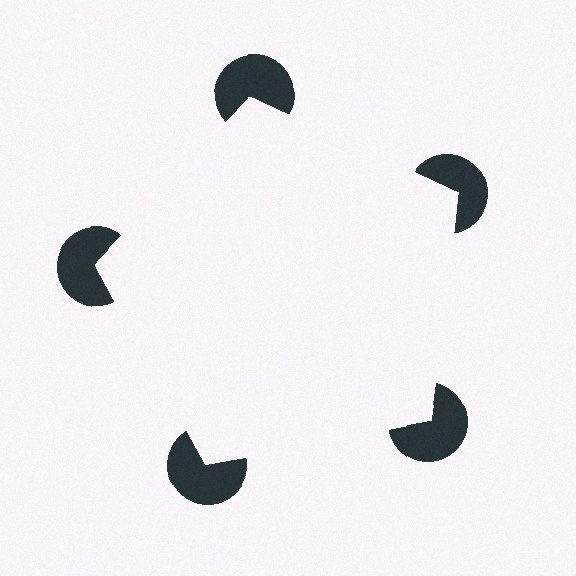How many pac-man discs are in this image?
There are 5 — one at each vertex of the illusory pentagon.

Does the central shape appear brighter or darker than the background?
It typically appears slightly brighter than the background, even though no actual brightness change is drawn.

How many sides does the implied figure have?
5 sides.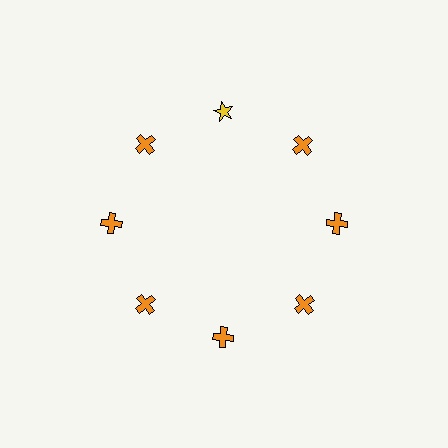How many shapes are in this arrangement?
There are 8 shapes arranged in a ring pattern.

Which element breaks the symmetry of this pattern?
The yellow star at roughly the 12 o'clock position breaks the symmetry. All other shapes are orange crosses.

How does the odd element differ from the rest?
It differs in both color (yellow instead of orange) and shape (star instead of cross).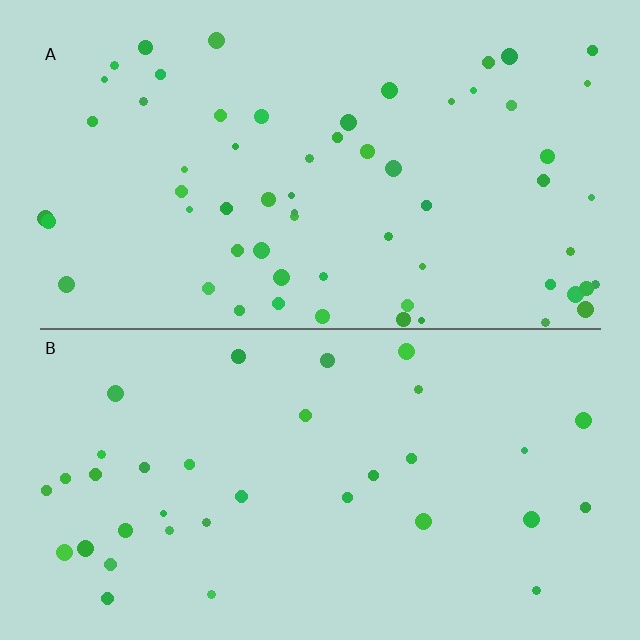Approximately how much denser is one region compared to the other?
Approximately 1.7× — region A over region B.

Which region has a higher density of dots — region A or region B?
A (the top).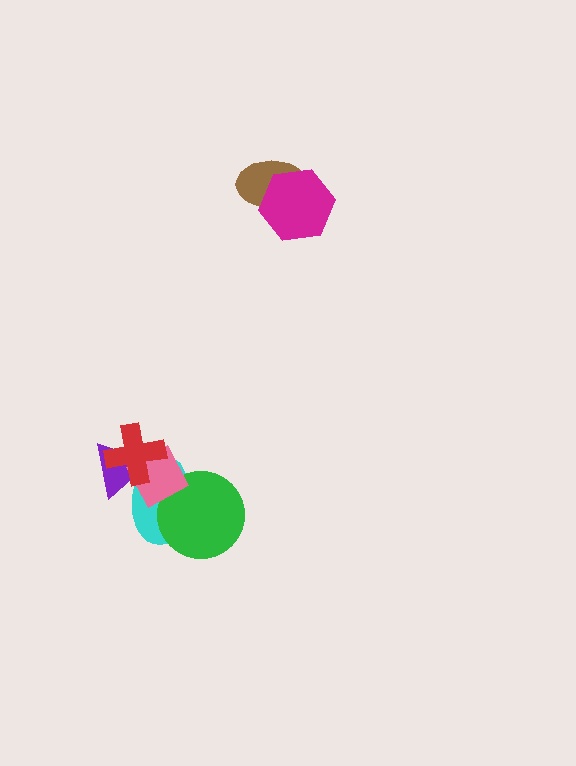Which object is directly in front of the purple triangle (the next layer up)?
The cyan ellipse is directly in front of the purple triangle.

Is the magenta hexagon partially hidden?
No, no other shape covers it.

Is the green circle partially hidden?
Yes, it is partially covered by another shape.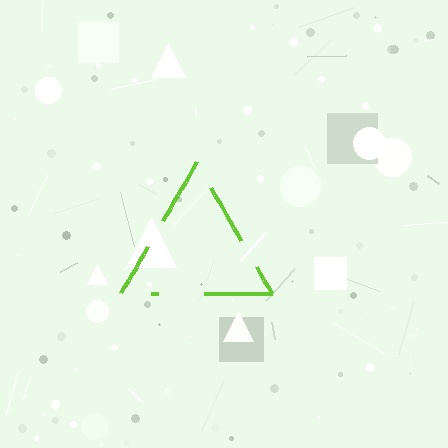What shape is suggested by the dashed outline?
The dashed outline suggests a triangle.